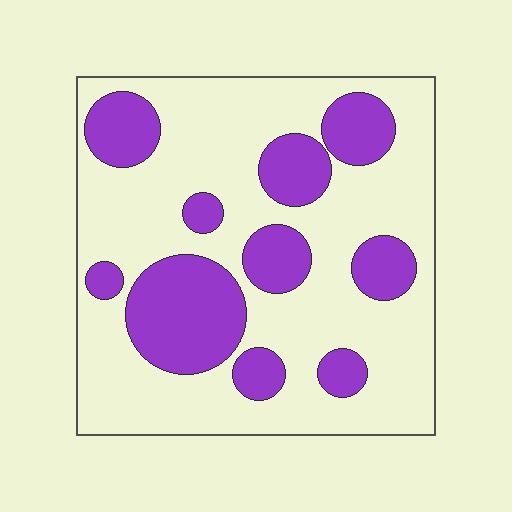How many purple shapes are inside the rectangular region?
10.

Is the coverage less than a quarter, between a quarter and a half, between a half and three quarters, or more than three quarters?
Between a quarter and a half.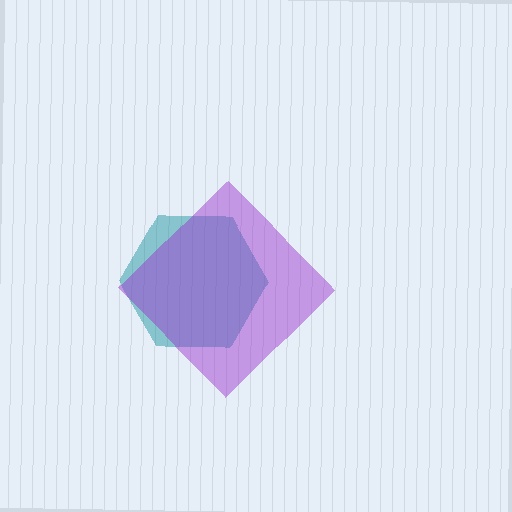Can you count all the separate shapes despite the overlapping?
Yes, there are 2 separate shapes.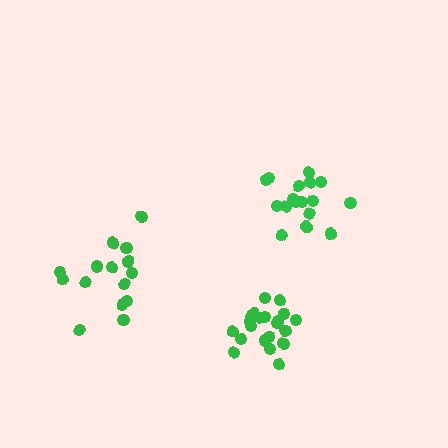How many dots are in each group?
Group 1: 17 dots, Group 2: 15 dots, Group 3: 21 dots (53 total).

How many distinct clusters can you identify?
There are 3 distinct clusters.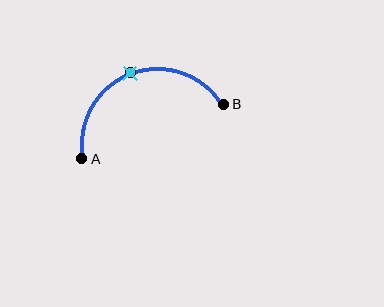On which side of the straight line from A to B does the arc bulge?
The arc bulges above the straight line connecting A and B.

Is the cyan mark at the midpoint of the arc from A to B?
Yes. The cyan mark lies on the arc at equal arc-length from both A and B — it is the arc midpoint.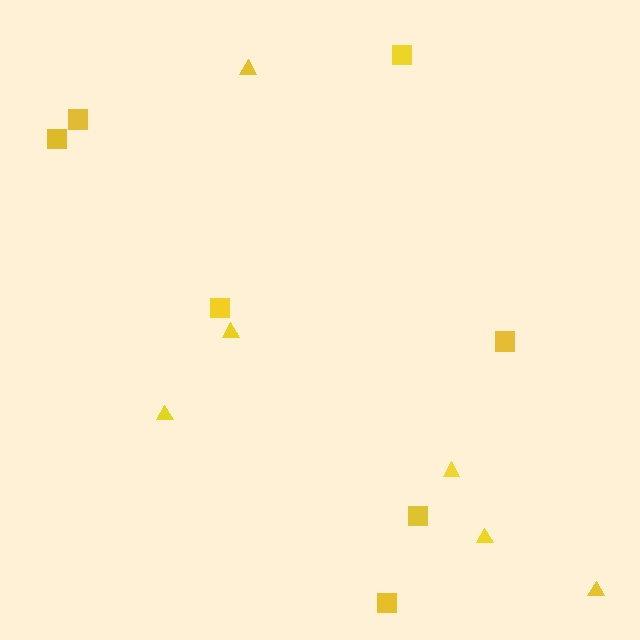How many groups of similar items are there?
There are 2 groups: one group of squares (7) and one group of triangles (6).